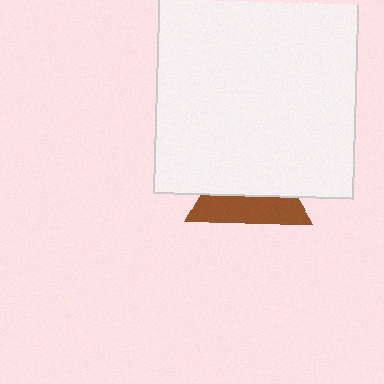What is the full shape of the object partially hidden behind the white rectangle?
The partially hidden object is a brown triangle.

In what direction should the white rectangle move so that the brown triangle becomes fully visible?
The white rectangle should move up. That is the shortest direction to clear the overlap and leave the brown triangle fully visible.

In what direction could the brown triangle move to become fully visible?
The brown triangle could move down. That would shift it out from behind the white rectangle entirely.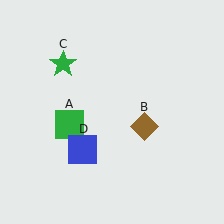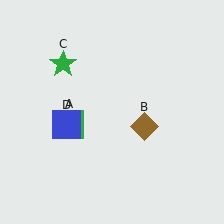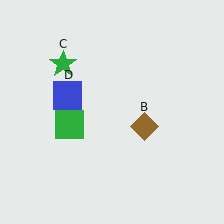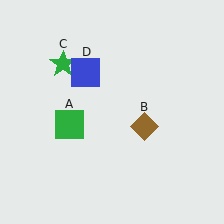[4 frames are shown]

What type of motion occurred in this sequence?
The blue square (object D) rotated clockwise around the center of the scene.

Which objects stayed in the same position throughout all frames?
Green square (object A) and brown diamond (object B) and green star (object C) remained stationary.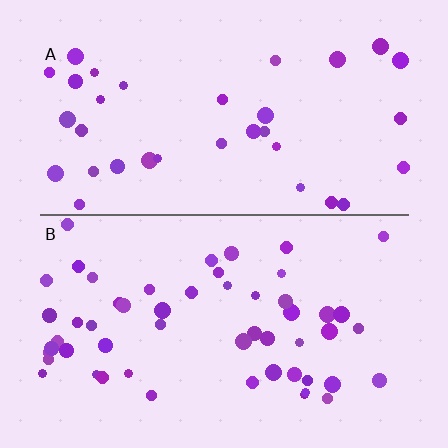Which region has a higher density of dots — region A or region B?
B (the bottom).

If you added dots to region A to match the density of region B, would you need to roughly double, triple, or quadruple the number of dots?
Approximately double.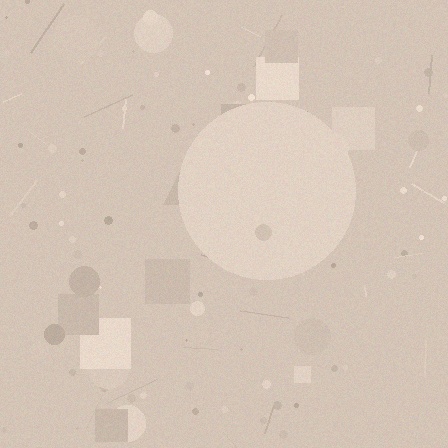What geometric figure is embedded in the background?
A circle is embedded in the background.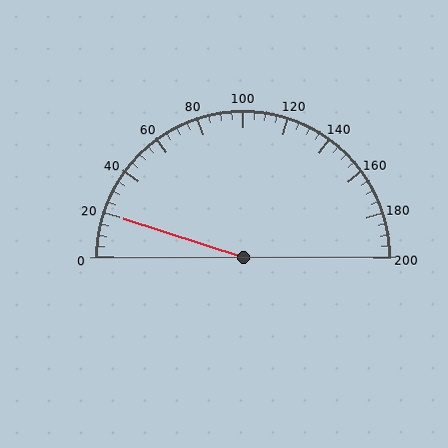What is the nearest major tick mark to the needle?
The nearest major tick mark is 20.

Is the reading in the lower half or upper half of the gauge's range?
The reading is in the lower half of the range (0 to 200).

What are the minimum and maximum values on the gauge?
The gauge ranges from 0 to 200.